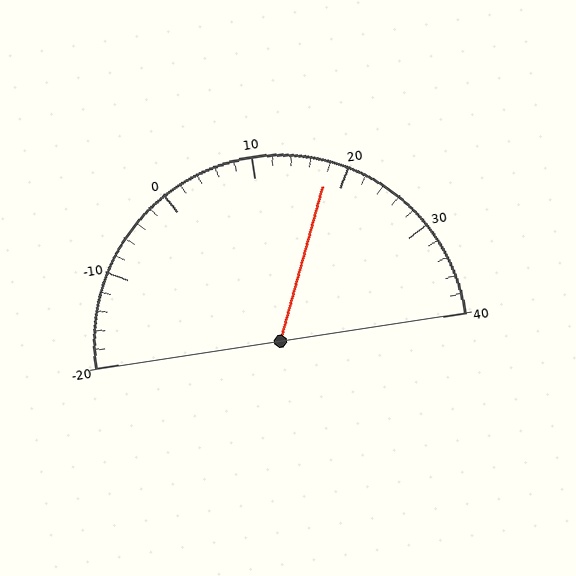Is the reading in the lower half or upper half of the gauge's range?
The reading is in the upper half of the range (-20 to 40).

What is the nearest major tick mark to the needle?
The nearest major tick mark is 20.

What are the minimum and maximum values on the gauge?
The gauge ranges from -20 to 40.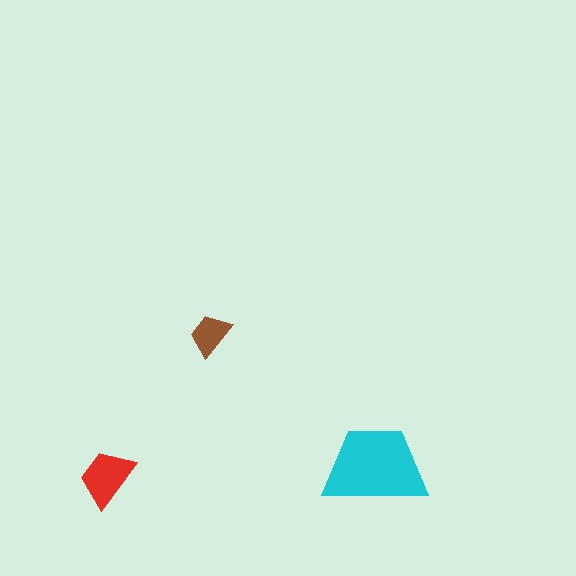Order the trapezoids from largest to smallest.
the cyan one, the red one, the brown one.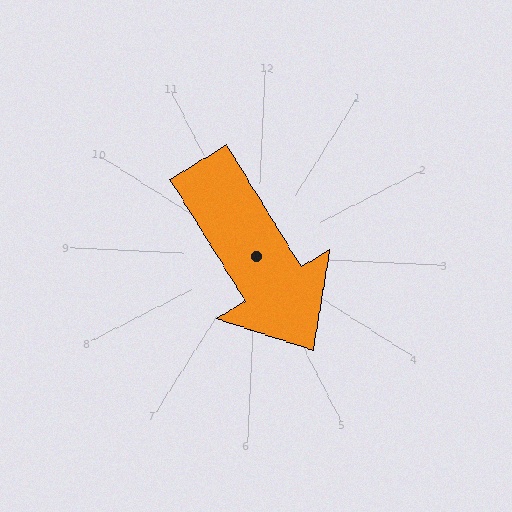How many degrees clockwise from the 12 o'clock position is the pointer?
Approximately 146 degrees.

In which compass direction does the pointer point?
Southeast.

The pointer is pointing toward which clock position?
Roughly 5 o'clock.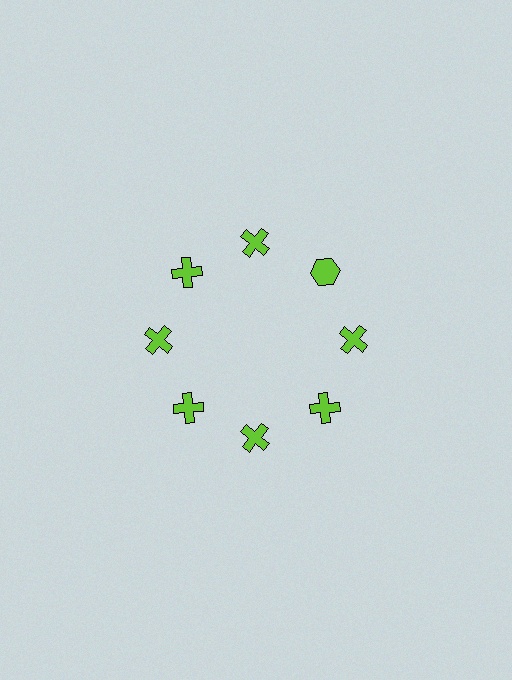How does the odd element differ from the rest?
It has a different shape: hexagon instead of cross.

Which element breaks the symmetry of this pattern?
The lime hexagon at roughly the 2 o'clock position breaks the symmetry. All other shapes are lime crosses.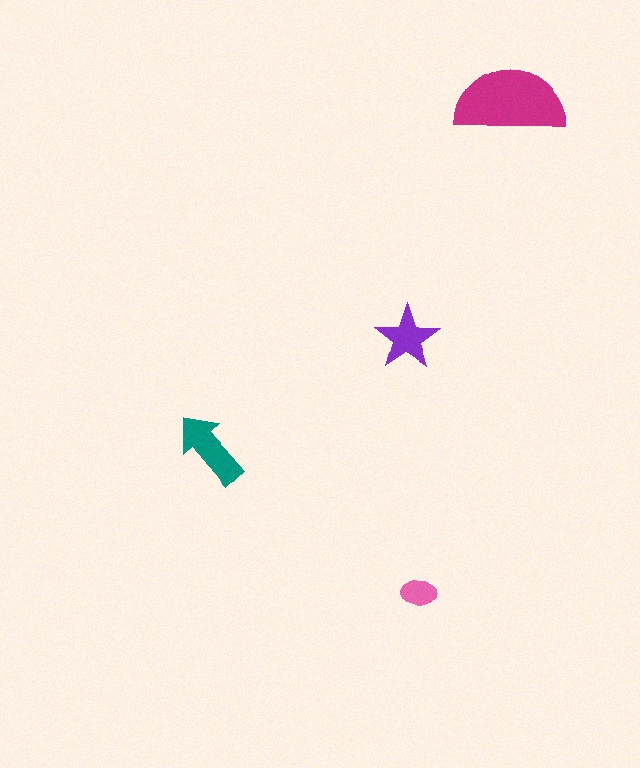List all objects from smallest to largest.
The pink ellipse, the purple star, the teal arrow, the magenta semicircle.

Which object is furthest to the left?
The teal arrow is leftmost.